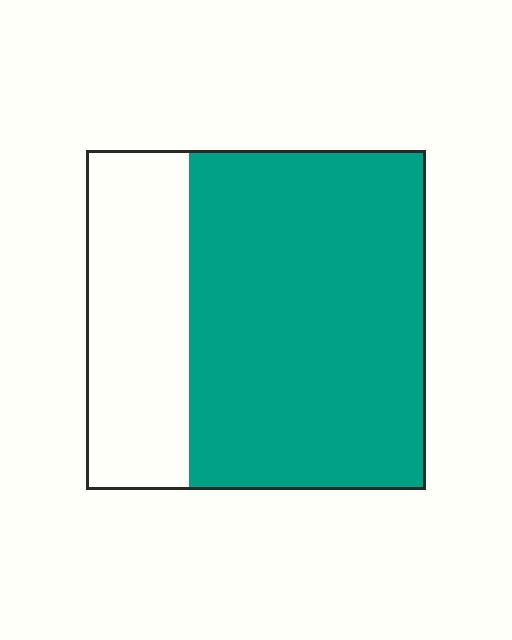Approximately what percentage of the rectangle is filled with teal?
Approximately 70%.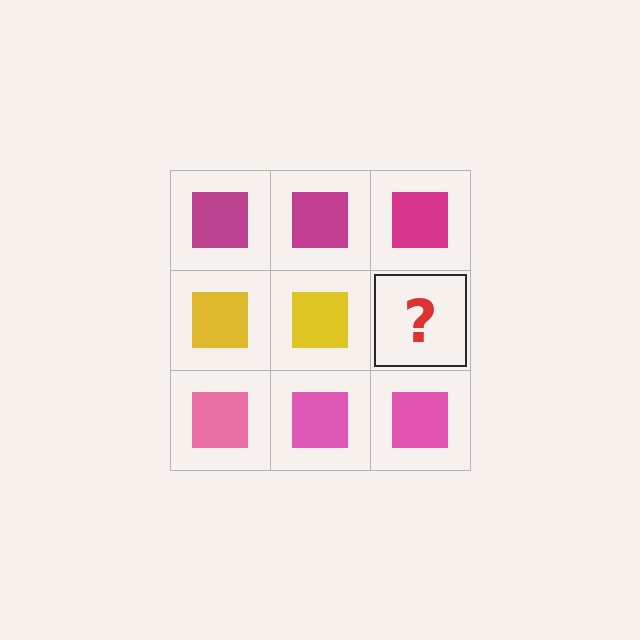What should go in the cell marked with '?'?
The missing cell should contain a yellow square.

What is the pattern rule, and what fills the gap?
The rule is that each row has a consistent color. The gap should be filled with a yellow square.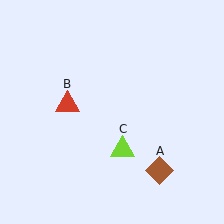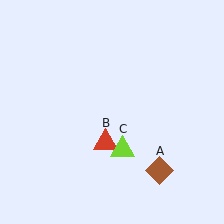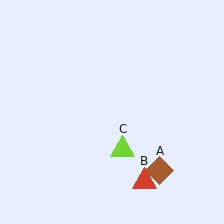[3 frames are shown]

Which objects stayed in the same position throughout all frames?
Brown diamond (object A) and lime triangle (object C) remained stationary.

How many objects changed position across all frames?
1 object changed position: red triangle (object B).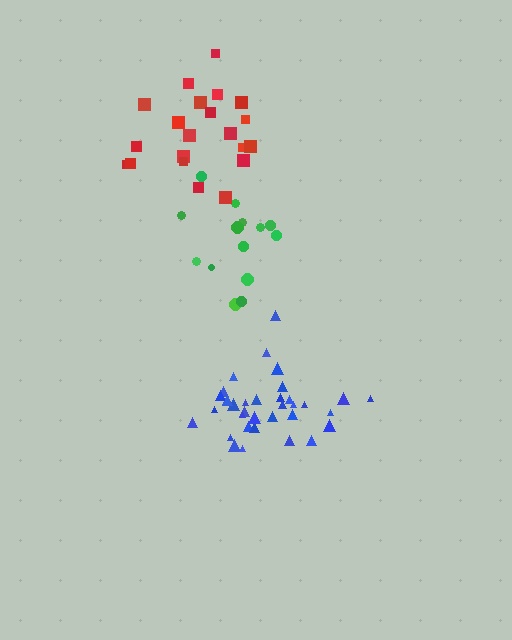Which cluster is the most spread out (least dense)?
Red.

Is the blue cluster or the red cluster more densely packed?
Blue.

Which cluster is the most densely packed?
Blue.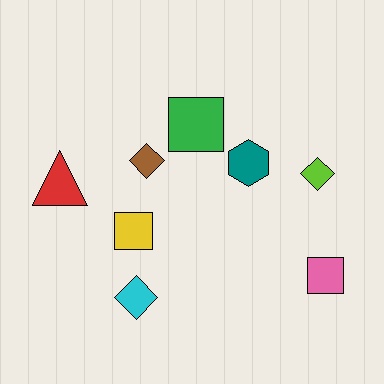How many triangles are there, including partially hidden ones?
There is 1 triangle.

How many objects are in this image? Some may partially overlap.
There are 8 objects.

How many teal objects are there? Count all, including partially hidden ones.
There is 1 teal object.